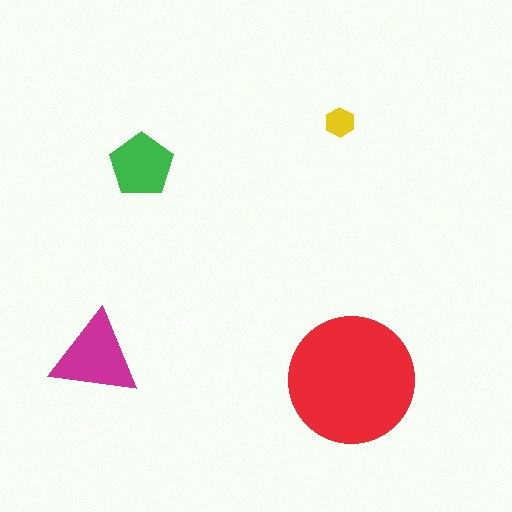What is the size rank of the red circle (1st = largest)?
1st.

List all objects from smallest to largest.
The yellow hexagon, the green pentagon, the magenta triangle, the red circle.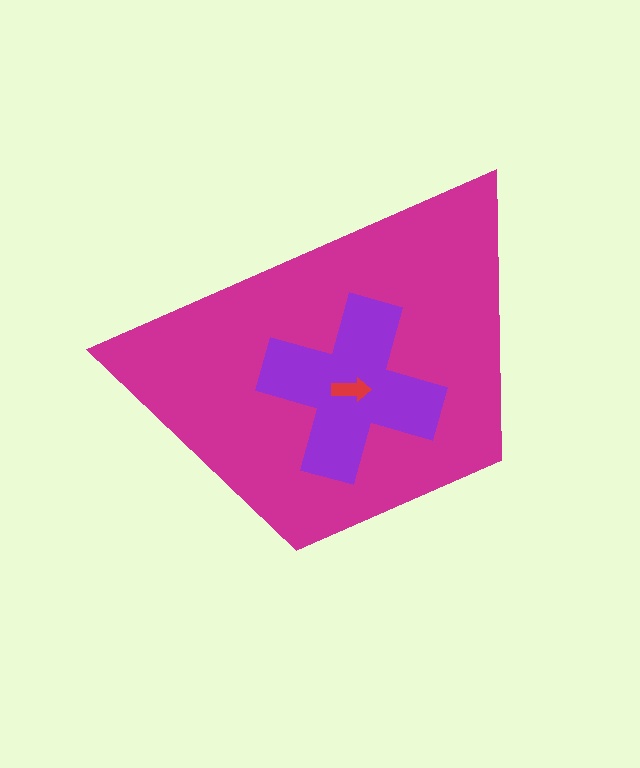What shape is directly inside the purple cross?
The red arrow.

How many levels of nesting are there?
3.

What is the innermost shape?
The red arrow.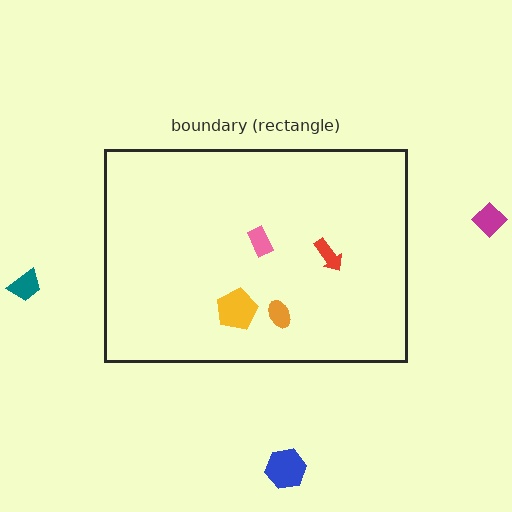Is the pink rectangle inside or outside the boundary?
Inside.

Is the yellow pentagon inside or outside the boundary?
Inside.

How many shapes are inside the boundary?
4 inside, 3 outside.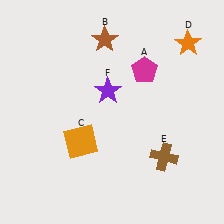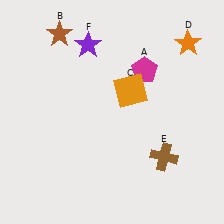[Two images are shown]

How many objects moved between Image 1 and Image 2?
3 objects moved between the two images.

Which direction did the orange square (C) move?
The orange square (C) moved up.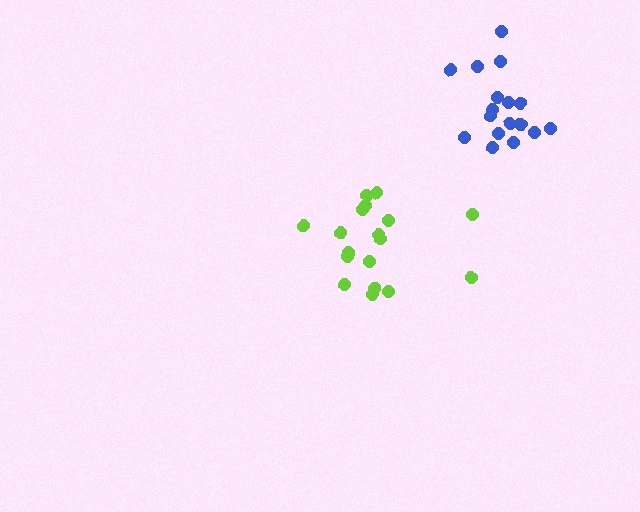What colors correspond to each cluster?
The clusters are colored: lime, blue.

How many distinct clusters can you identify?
There are 2 distinct clusters.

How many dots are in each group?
Group 1: 18 dots, Group 2: 17 dots (35 total).